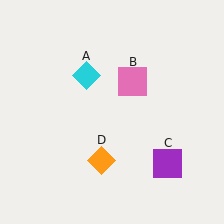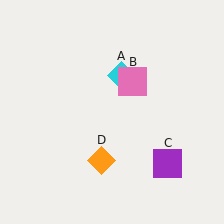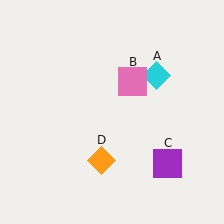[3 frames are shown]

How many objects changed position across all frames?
1 object changed position: cyan diamond (object A).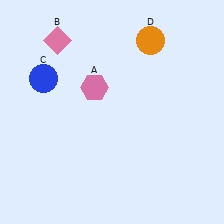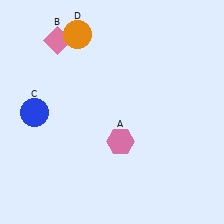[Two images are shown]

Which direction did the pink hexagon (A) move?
The pink hexagon (A) moved down.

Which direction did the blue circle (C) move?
The blue circle (C) moved down.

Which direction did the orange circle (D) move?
The orange circle (D) moved left.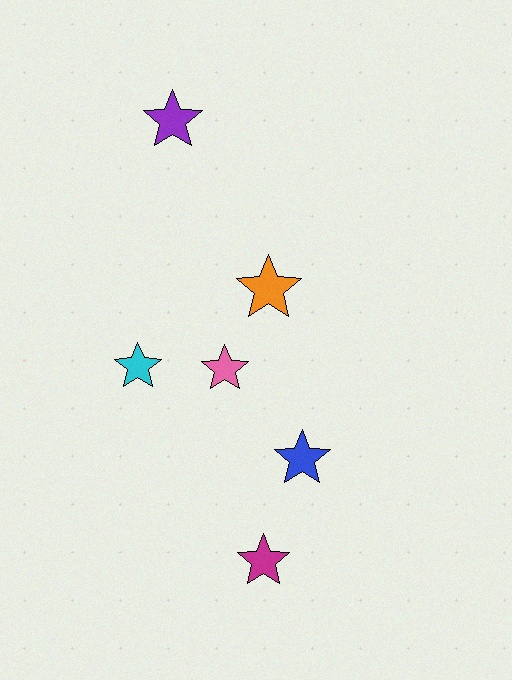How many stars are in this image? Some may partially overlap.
There are 6 stars.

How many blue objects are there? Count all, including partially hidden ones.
There is 1 blue object.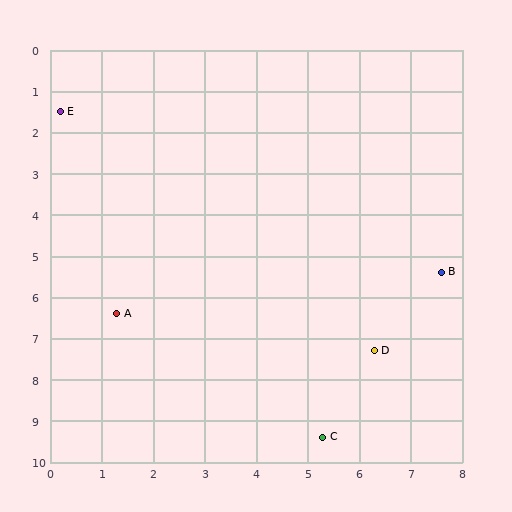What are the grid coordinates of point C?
Point C is at approximately (5.3, 9.4).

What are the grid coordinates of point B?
Point B is at approximately (7.6, 5.4).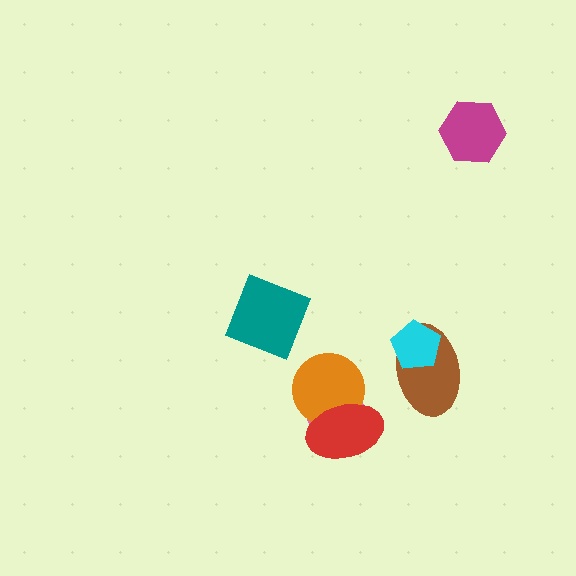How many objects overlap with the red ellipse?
2 objects overlap with the red ellipse.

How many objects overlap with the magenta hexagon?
0 objects overlap with the magenta hexagon.